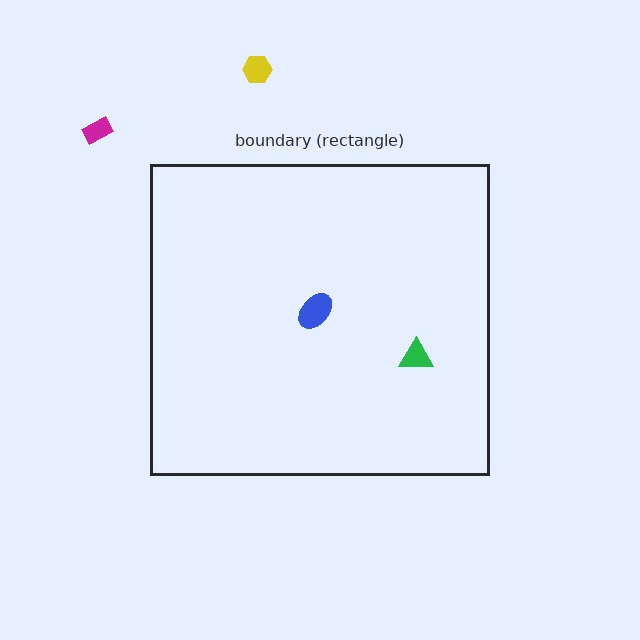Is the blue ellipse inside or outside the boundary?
Inside.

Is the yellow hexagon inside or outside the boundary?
Outside.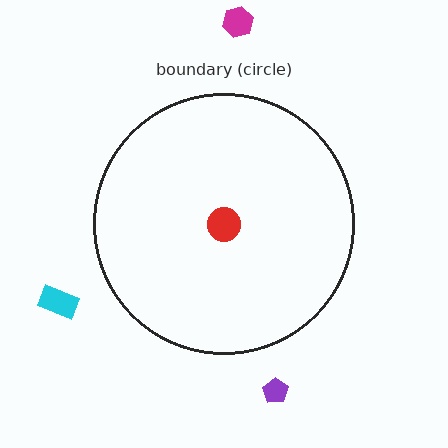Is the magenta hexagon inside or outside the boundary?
Outside.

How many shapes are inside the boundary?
1 inside, 4 outside.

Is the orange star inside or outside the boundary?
Outside.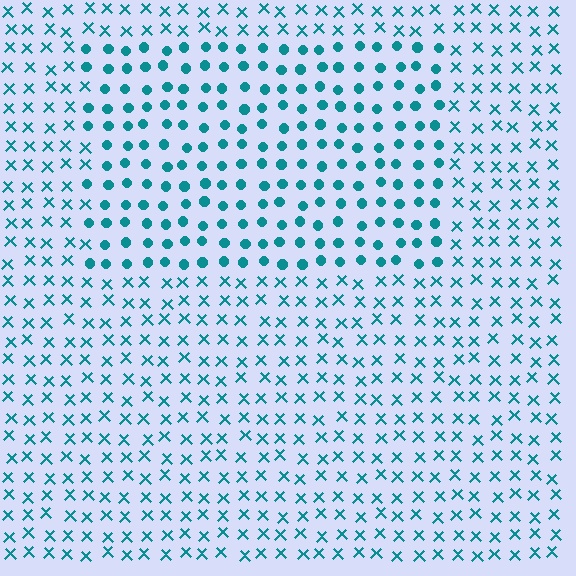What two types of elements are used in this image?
The image uses circles inside the rectangle region and X marks outside it.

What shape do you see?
I see a rectangle.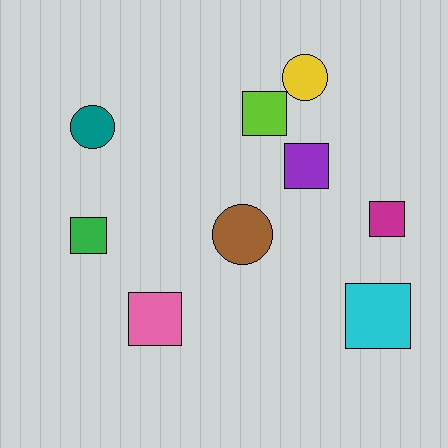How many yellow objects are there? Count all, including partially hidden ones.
There is 1 yellow object.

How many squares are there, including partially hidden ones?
There are 6 squares.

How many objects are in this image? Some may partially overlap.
There are 9 objects.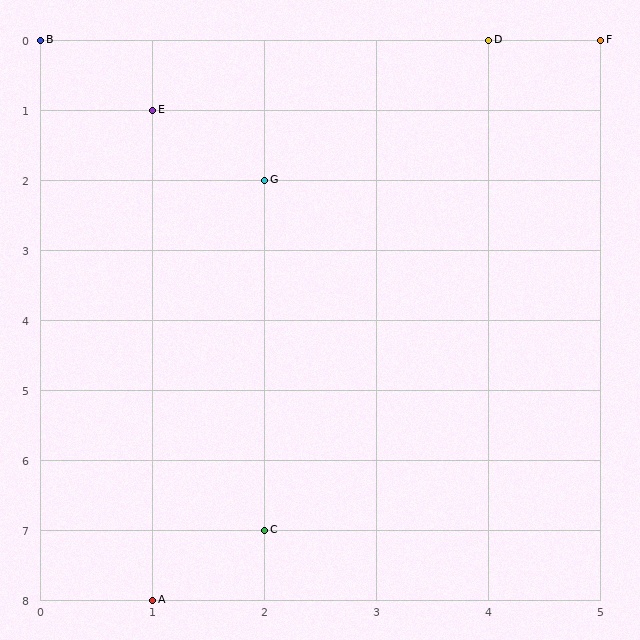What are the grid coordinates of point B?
Point B is at grid coordinates (0, 0).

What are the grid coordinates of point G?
Point G is at grid coordinates (2, 2).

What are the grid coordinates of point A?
Point A is at grid coordinates (1, 8).